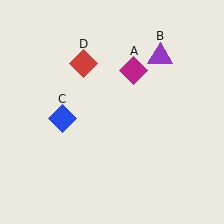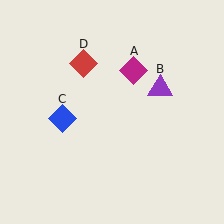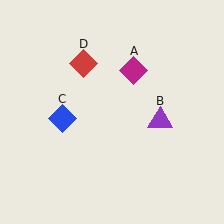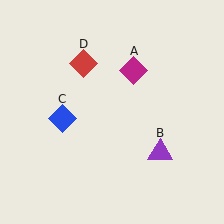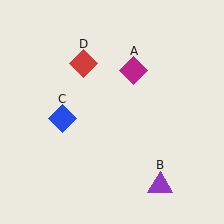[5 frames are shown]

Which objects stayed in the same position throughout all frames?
Magenta diamond (object A) and blue diamond (object C) and red diamond (object D) remained stationary.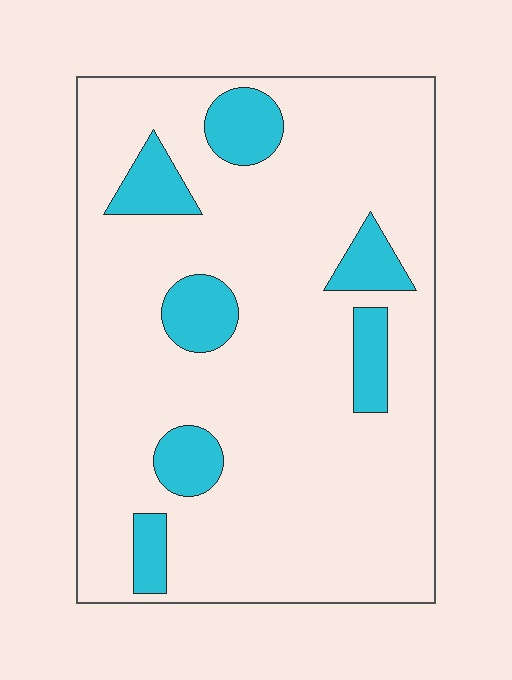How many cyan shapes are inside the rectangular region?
7.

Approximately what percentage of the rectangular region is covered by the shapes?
Approximately 15%.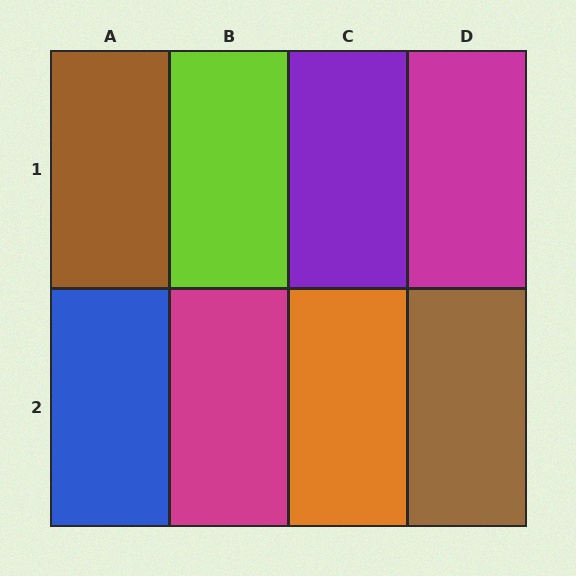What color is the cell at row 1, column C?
Purple.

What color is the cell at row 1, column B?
Lime.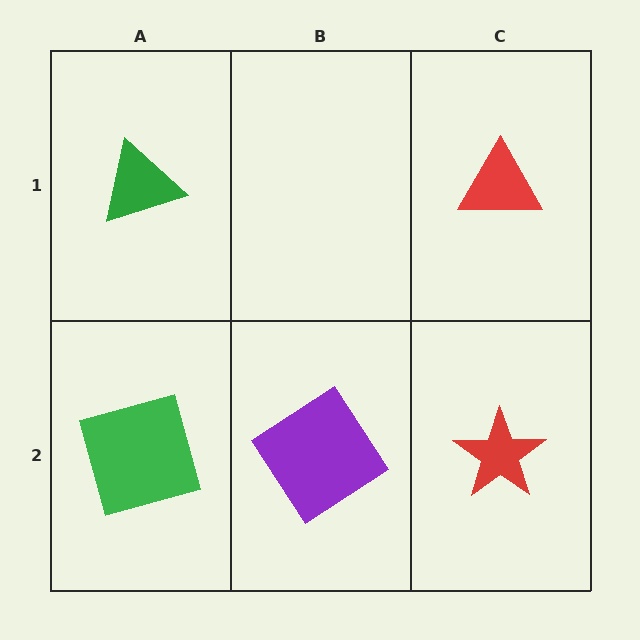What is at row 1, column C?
A red triangle.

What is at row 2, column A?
A green square.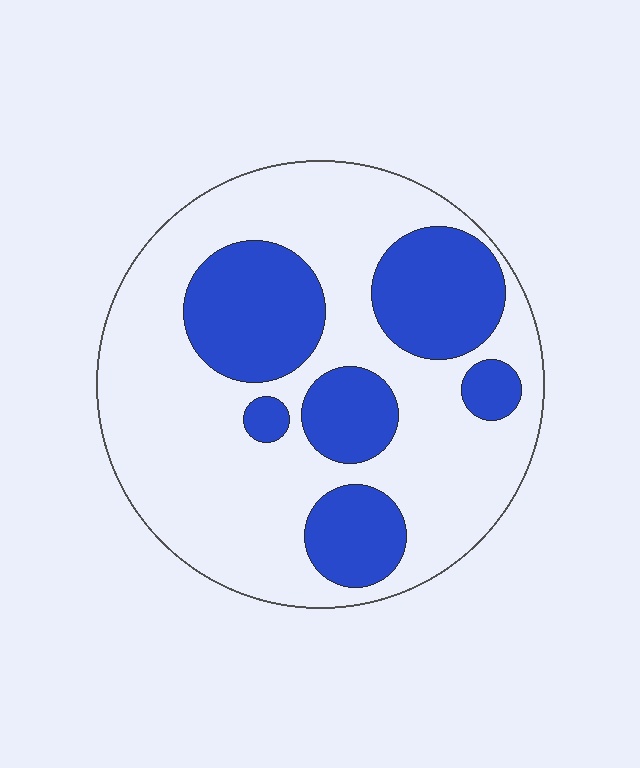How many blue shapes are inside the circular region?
6.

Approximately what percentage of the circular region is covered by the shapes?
Approximately 30%.